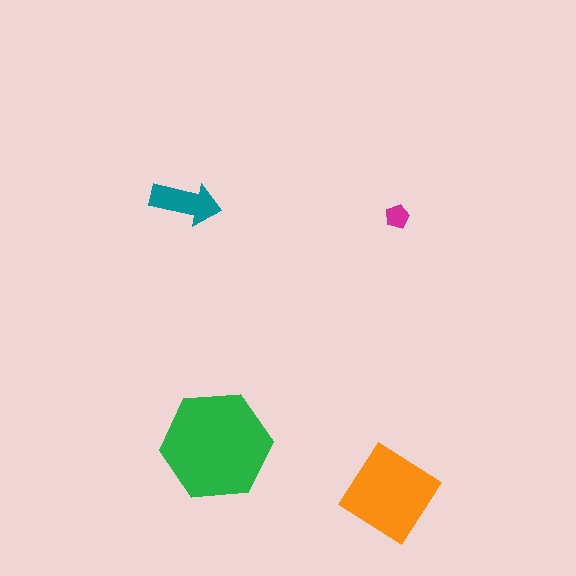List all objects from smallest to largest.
The magenta pentagon, the teal arrow, the orange diamond, the green hexagon.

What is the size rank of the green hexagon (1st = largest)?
1st.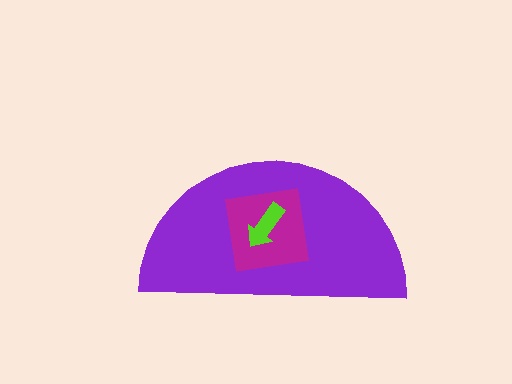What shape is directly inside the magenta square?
The lime arrow.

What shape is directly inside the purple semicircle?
The magenta square.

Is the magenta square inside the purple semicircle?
Yes.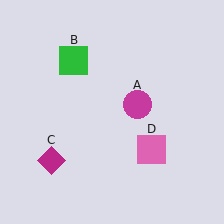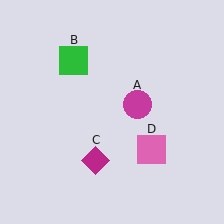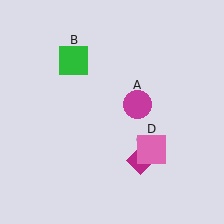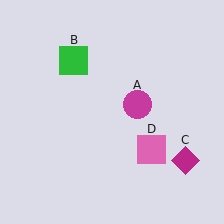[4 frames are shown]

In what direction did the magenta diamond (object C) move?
The magenta diamond (object C) moved right.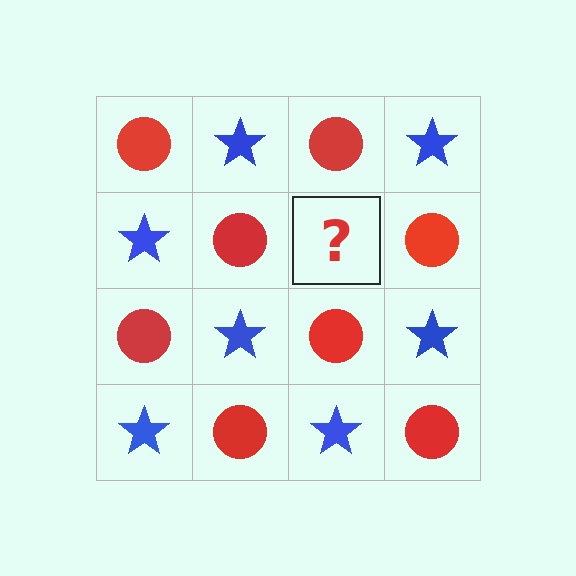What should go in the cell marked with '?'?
The missing cell should contain a blue star.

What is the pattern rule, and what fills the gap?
The rule is that it alternates red circle and blue star in a checkerboard pattern. The gap should be filled with a blue star.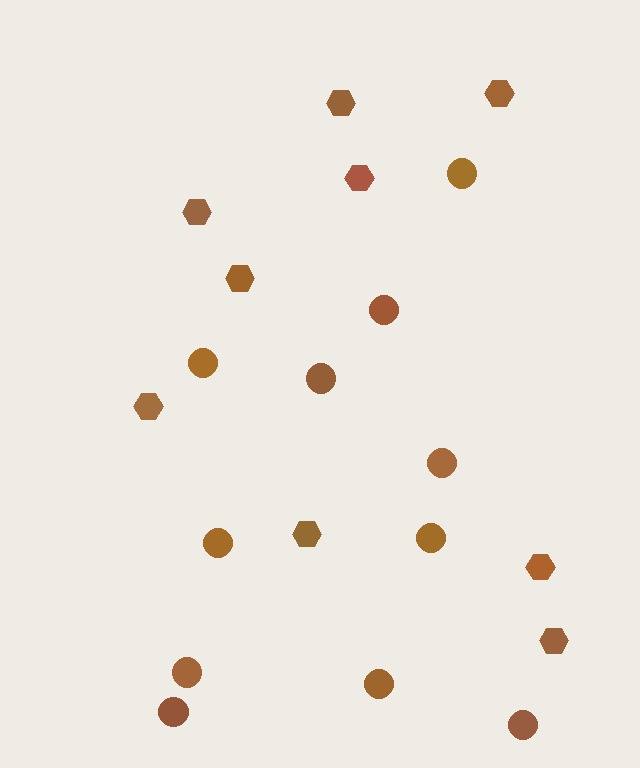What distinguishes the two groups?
There are 2 groups: one group of hexagons (9) and one group of circles (11).